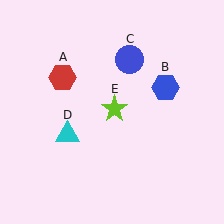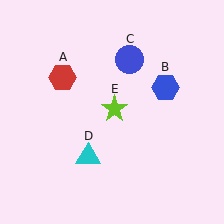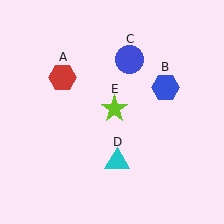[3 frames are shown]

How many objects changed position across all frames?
1 object changed position: cyan triangle (object D).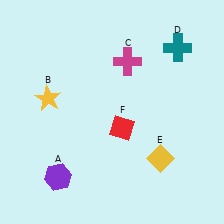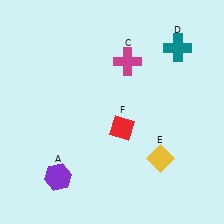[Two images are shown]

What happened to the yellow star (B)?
The yellow star (B) was removed in Image 2. It was in the top-left area of Image 1.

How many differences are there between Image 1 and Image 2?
There is 1 difference between the two images.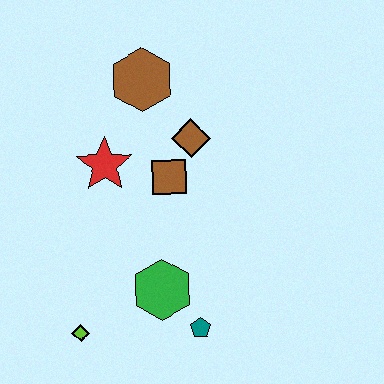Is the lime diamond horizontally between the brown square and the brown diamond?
No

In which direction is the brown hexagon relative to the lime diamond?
The brown hexagon is above the lime diamond.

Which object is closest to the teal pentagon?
The green hexagon is closest to the teal pentagon.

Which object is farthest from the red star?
The teal pentagon is farthest from the red star.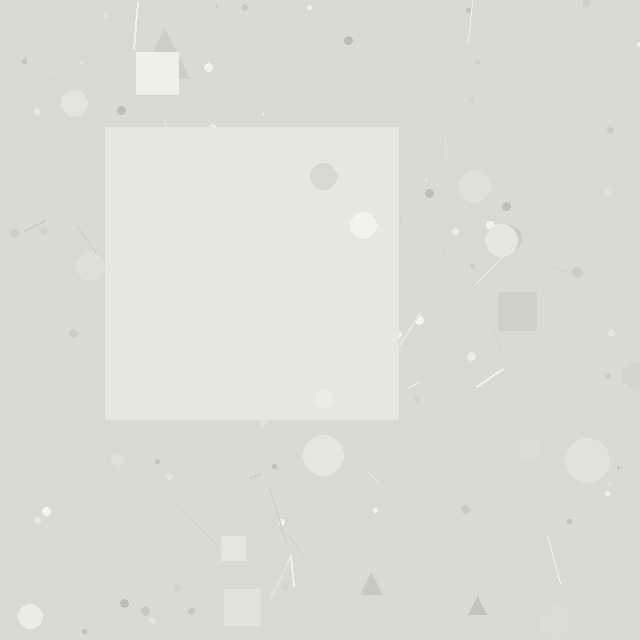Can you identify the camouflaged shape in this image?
The camouflaged shape is a square.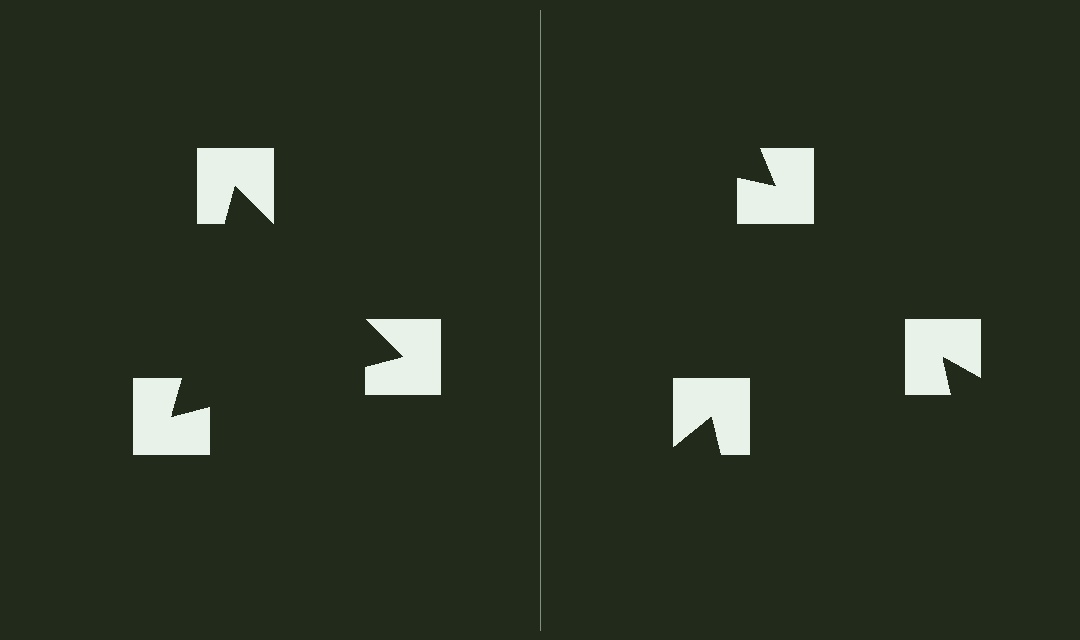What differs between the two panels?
The notched squares are positioned identically on both sides; only the wedge orientations differ. On the left they align to a triangle; on the right they are misaligned.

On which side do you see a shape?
An illusory triangle appears on the left side. On the right side the wedge cuts are rotated, so no coherent shape forms.